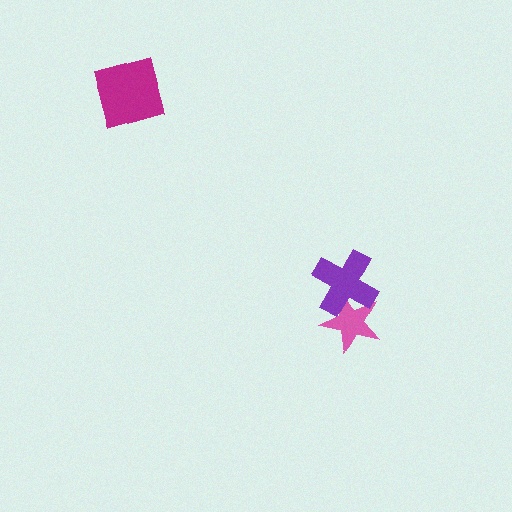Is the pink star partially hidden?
Yes, it is partially covered by another shape.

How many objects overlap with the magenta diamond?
0 objects overlap with the magenta diamond.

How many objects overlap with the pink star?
1 object overlaps with the pink star.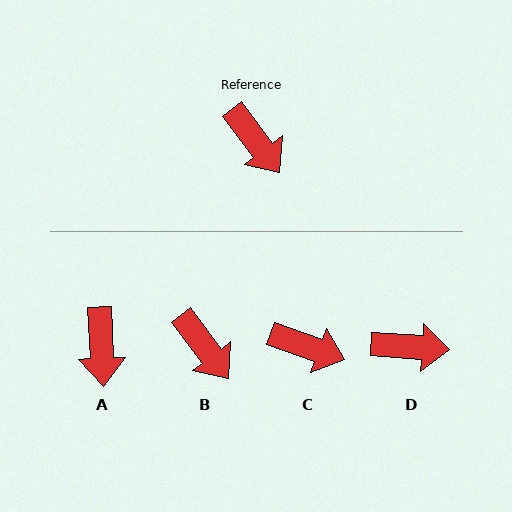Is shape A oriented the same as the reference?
No, it is off by about 34 degrees.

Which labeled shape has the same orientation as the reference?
B.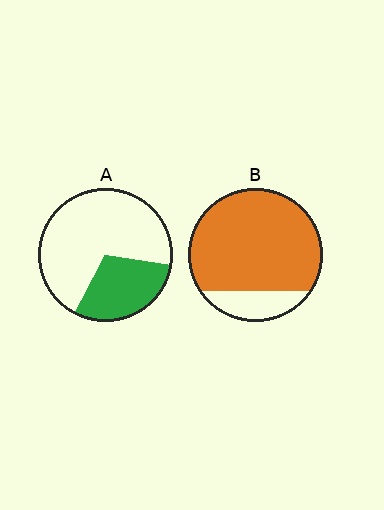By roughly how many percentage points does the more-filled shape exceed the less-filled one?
By roughly 50 percentage points (B over A).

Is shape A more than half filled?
No.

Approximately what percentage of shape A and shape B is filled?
A is approximately 30% and B is approximately 80%.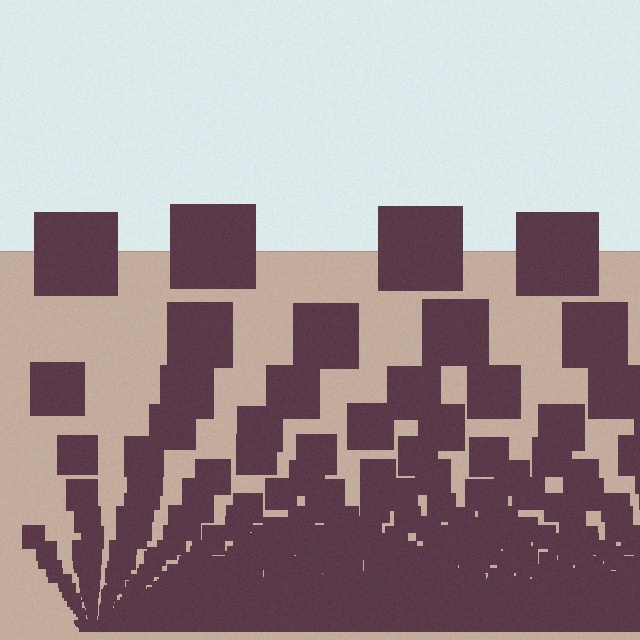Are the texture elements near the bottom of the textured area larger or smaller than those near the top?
Smaller. The gradient is inverted — elements near the bottom are smaller and denser.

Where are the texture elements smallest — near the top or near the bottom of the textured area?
Near the bottom.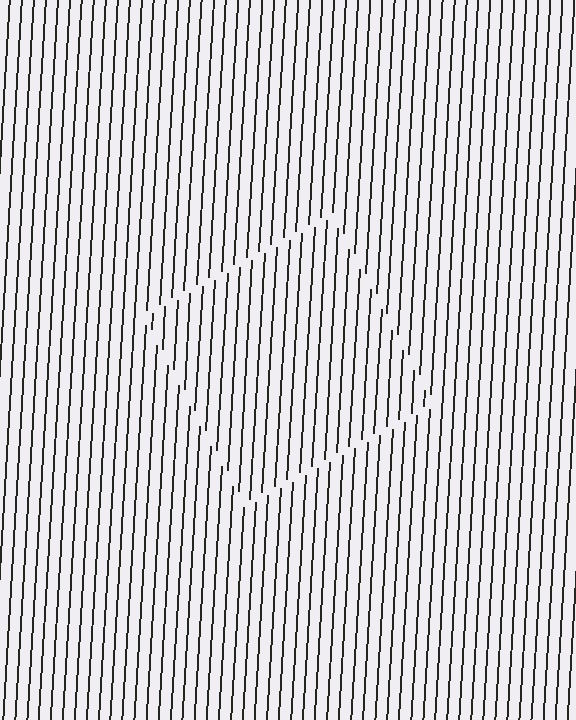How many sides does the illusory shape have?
4 sides — the line-ends trace a square.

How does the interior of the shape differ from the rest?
The interior of the shape contains the same grating, shifted by half a period — the contour is defined by the phase discontinuity where line-ends from the inner and outer gratings abut.